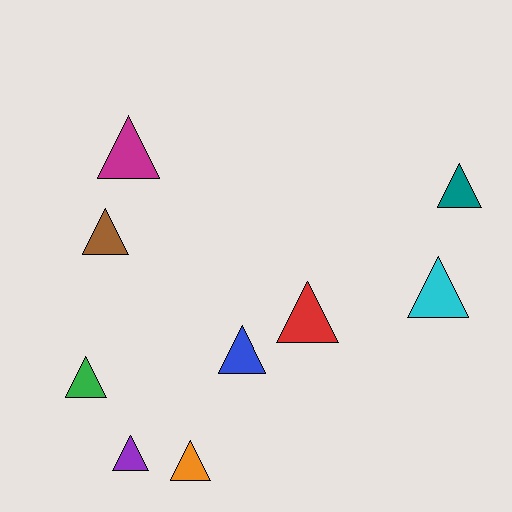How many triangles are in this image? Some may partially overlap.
There are 9 triangles.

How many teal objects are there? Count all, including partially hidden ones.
There is 1 teal object.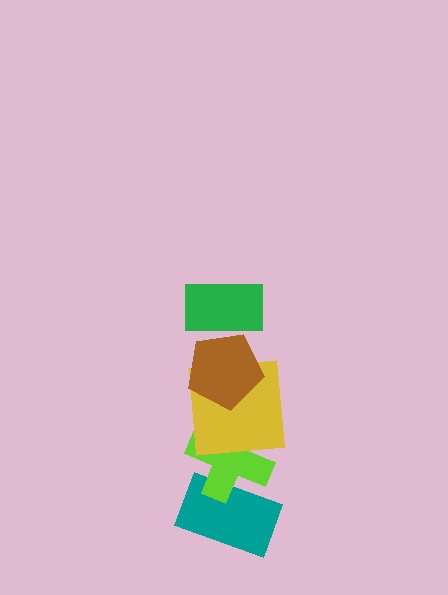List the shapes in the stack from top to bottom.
From top to bottom: the green rectangle, the brown pentagon, the yellow square, the lime cross, the teal rectangle.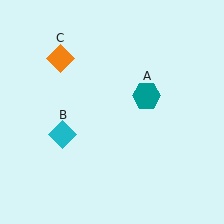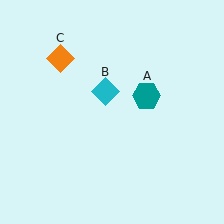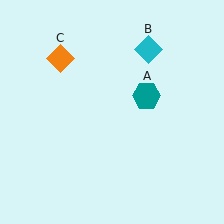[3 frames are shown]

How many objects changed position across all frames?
1 object changed position: cyan diamond (object B).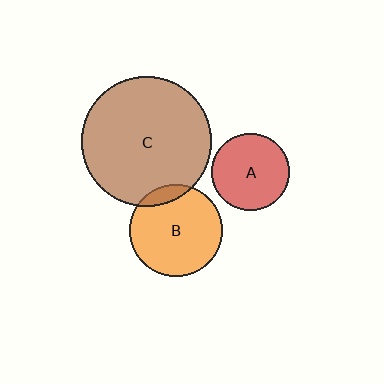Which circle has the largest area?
Circle C (brown).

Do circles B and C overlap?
Yes.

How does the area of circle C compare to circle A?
Approximately 2.8 times.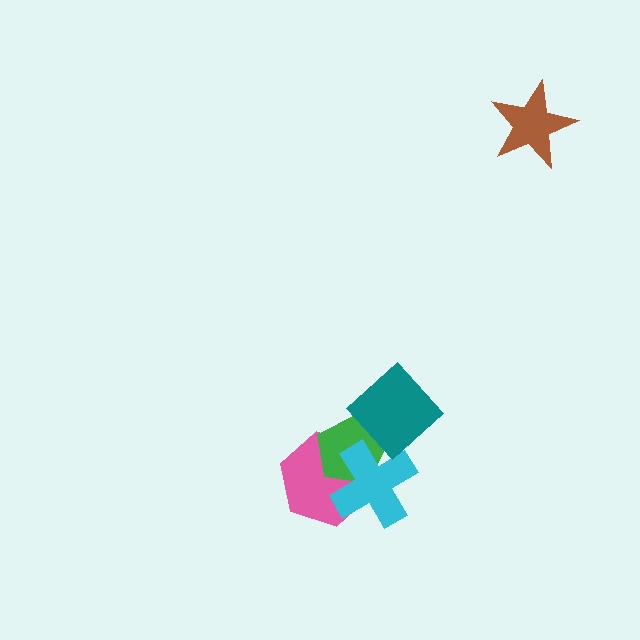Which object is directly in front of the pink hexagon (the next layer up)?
The green pentagon is directly in front of the pink hexagon.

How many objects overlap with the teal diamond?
2 objects overlap with the teal diamond.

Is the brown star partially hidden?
No, no other shape covers it.